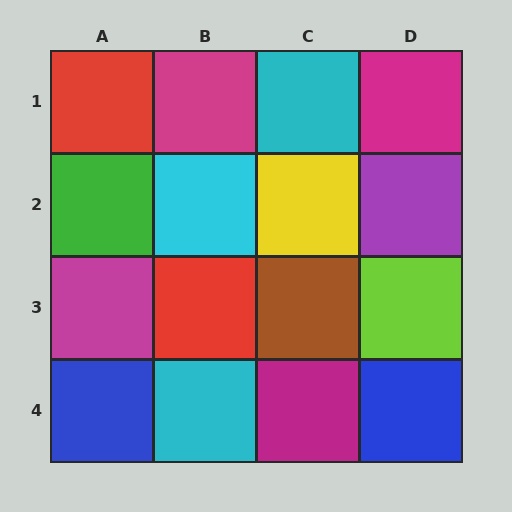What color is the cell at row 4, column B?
Cyan.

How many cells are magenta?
4 cells are magenta.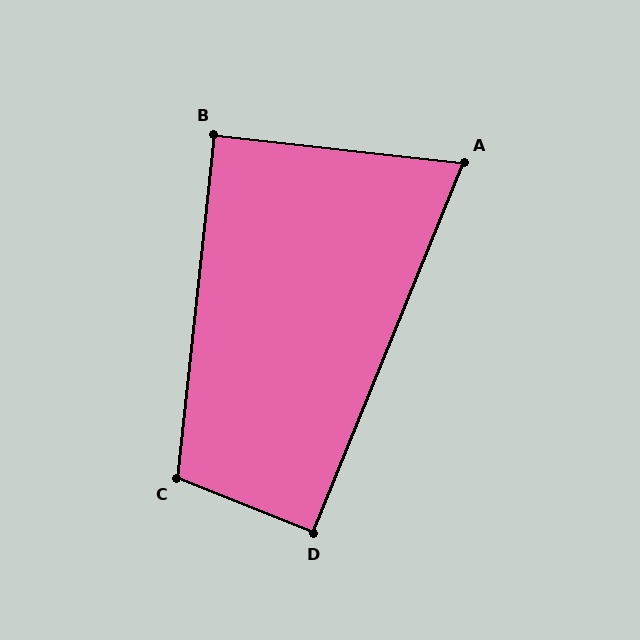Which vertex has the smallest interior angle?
A, at approximately 74 degrees.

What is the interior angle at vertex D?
Approximately 90 degrees (approximately right).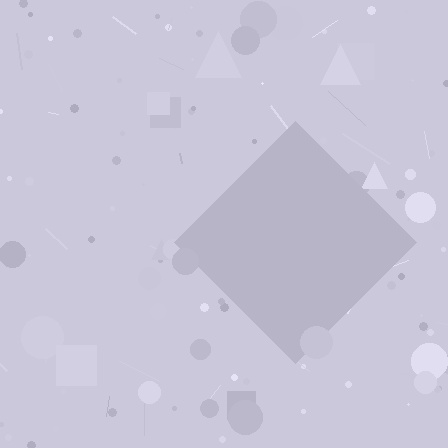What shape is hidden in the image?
A diamond is hidden in the image.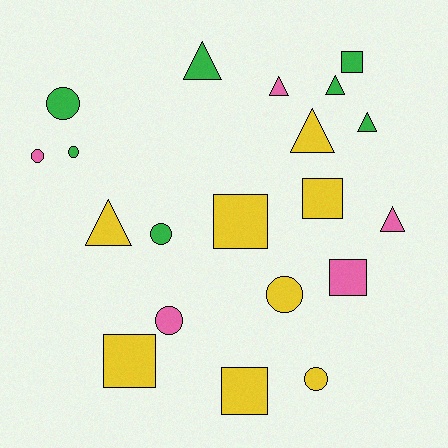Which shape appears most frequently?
Circle, with 7 objects.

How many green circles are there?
There are 3 green circles.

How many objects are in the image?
There are 20 objects.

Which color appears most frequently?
Yellow, with 8 objects.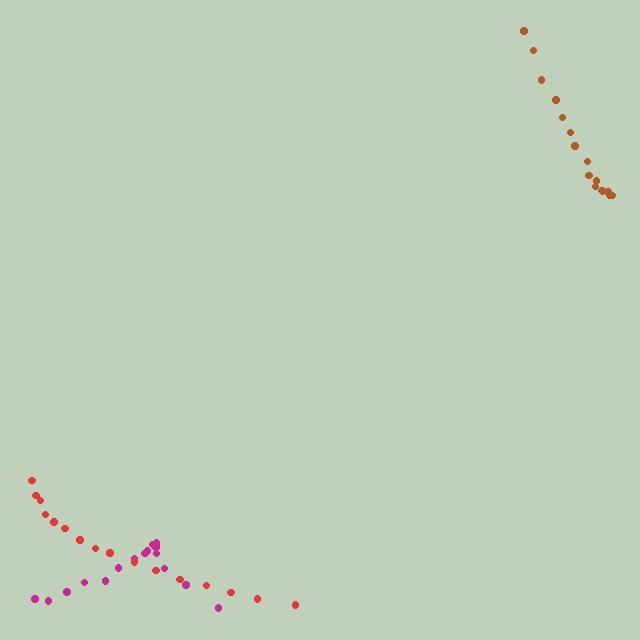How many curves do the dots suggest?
There are 3 distinct paths.